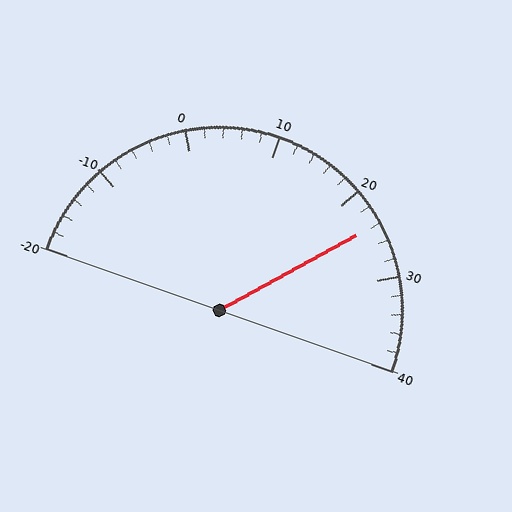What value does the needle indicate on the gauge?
The needle indicates approximately 24.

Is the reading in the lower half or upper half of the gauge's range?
The reading is in the upper half of the range (-20 to 40).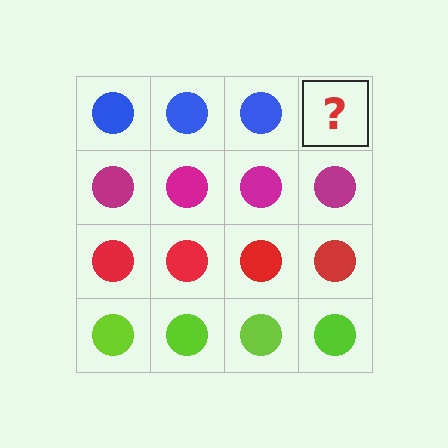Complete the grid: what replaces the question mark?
The question mark should be replaced with a blue circle.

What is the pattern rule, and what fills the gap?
The rule is that each row has a consistent color. The gap should be filled with a blue circle.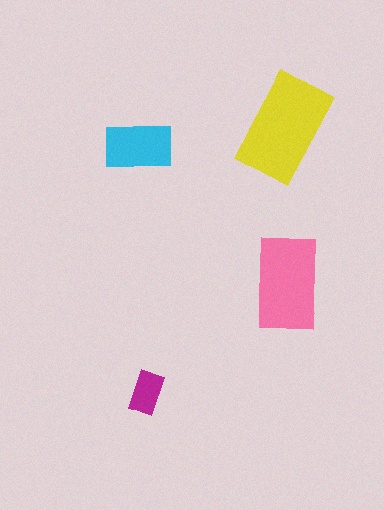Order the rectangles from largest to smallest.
the yellow one, the pink one, the cyan one, the magenta one.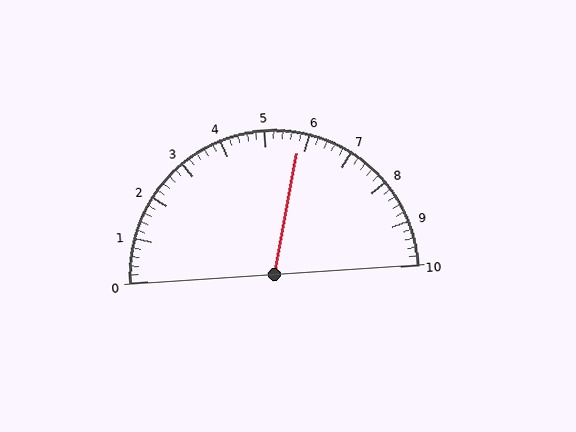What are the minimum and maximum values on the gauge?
The gauge ranges from 0 to 10.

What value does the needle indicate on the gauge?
The needle indicates approximately 5.8.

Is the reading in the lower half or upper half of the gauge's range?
The reading is in the upper half of the range (0 to 10).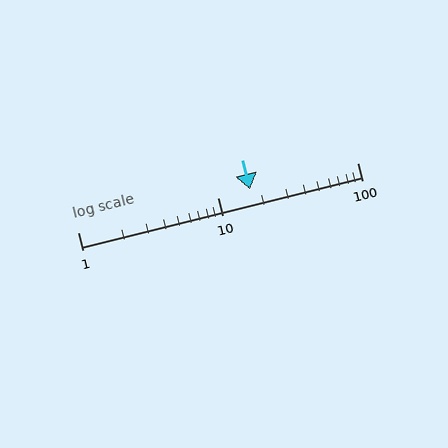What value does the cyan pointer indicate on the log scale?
The pointer indicates approximately 17.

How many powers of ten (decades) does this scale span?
The scale spans 2 decades, from 1 to 100.